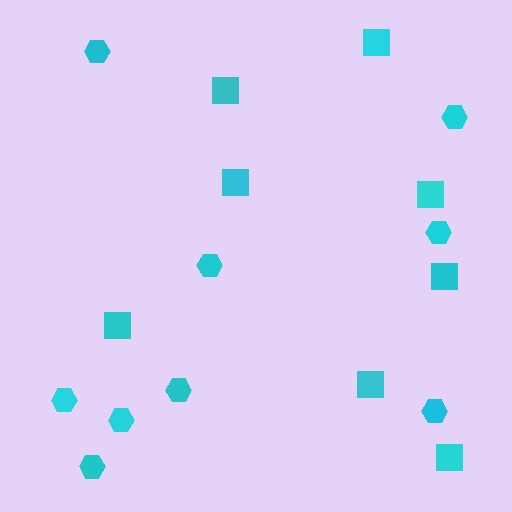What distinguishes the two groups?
There are 2 groups: one group of squares (8) and one group of hexagons (9).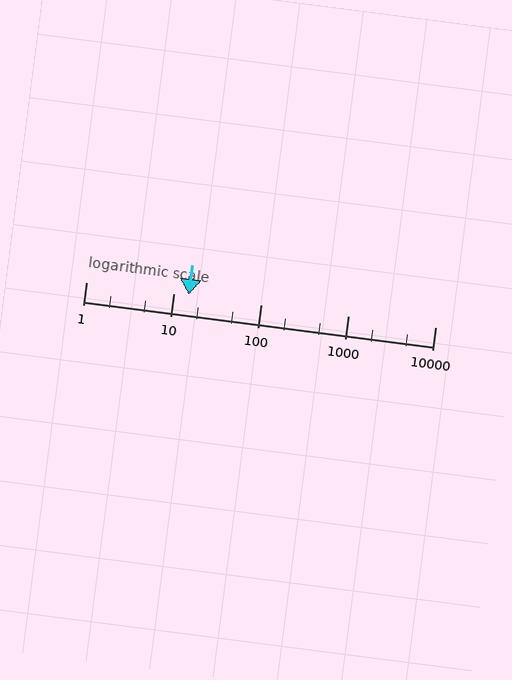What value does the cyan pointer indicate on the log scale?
The pointer indicates approximately 15.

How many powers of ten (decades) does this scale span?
The scale spans 4 decades, from 1 to 10000.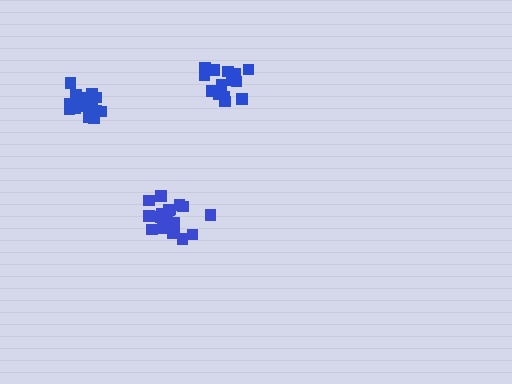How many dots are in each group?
Group 1: 17 dots, Group 2: 16 dots, Group 3: 19 dots (52 total).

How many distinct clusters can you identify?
There are 3 distinct clusters.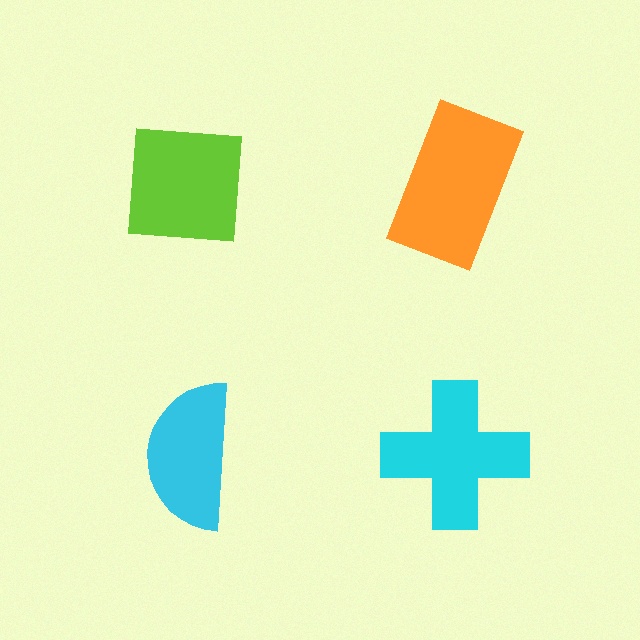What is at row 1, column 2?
An orange rectangle.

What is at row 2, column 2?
A cyan cross.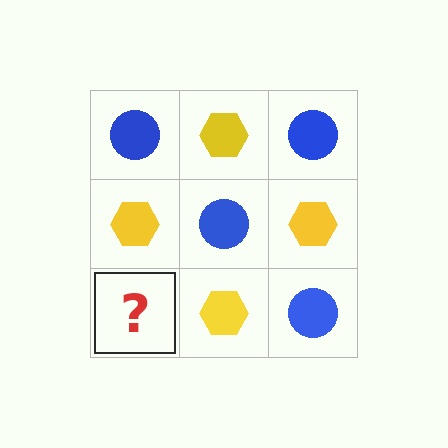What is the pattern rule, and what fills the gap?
The rule is that it alternates blue circle and yellow hexagon in a checkerboard pattern. The gap should be filled with a blue circle.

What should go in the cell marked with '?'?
The missing cell should contain a blue circle.